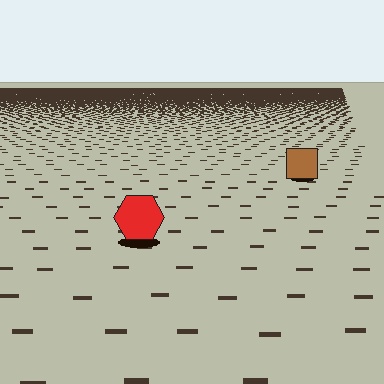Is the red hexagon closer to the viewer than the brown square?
Yes. The red hexagon is closer — you can tell from the texture gradient: the ground texture is coarser near it.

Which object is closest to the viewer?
The red hexagon is closest. The texture marks near it are larger and more spread out.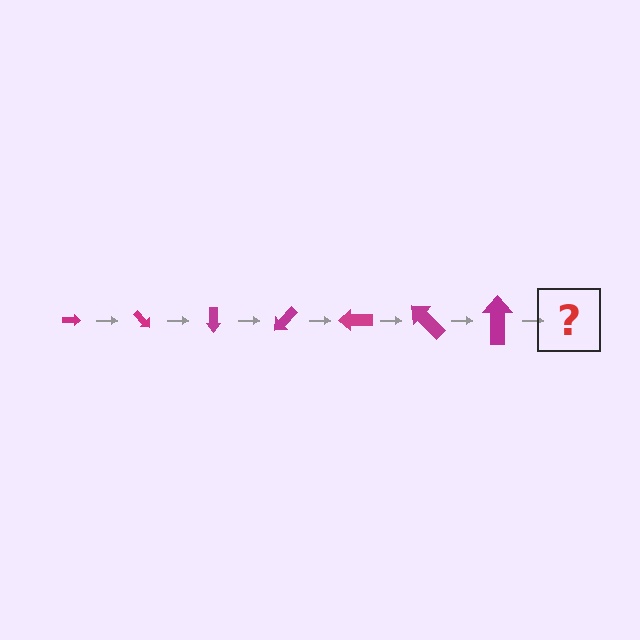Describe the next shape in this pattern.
It should be an arrow, larger than the previous one and rotated 315 degrees from the start.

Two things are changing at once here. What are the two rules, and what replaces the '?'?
The two rules are that the arrow grows larger each step and it rotates 45 degrees each step. The '?' should be an arrow, larger than the previous one and rotated 315 degrees from the start.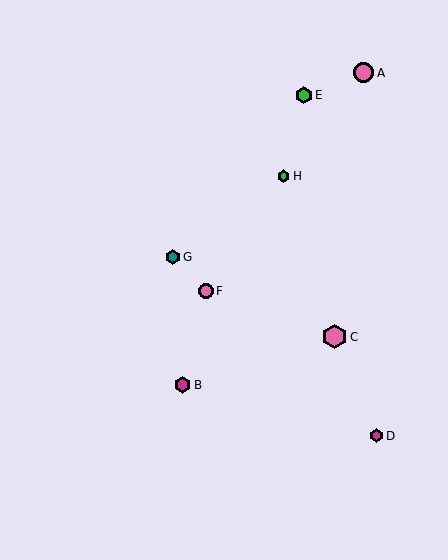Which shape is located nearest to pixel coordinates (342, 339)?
The pink hexagon (labeled C) at (335, 337) is nearest to that location.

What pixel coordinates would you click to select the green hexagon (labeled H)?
Click at (283, 176) to select the green hexagon H.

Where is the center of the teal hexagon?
The center of the teal hexagon is at (173, 257).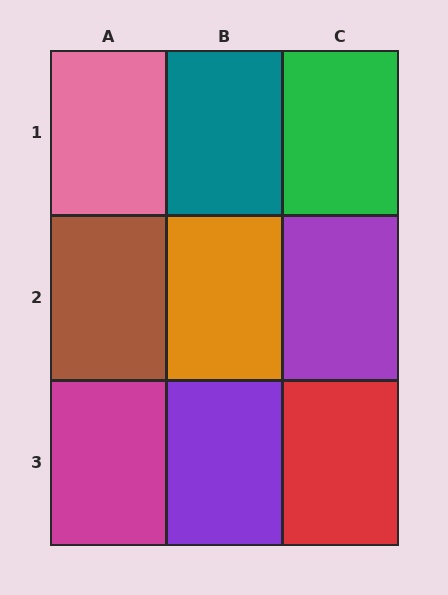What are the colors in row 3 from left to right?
Magenta, purple, red.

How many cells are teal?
1 cell is teal.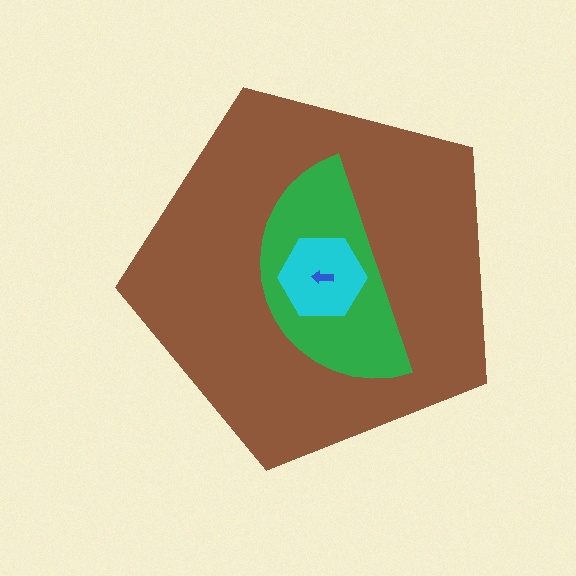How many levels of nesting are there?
4.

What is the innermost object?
The blue arrow.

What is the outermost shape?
The brown pentagon.